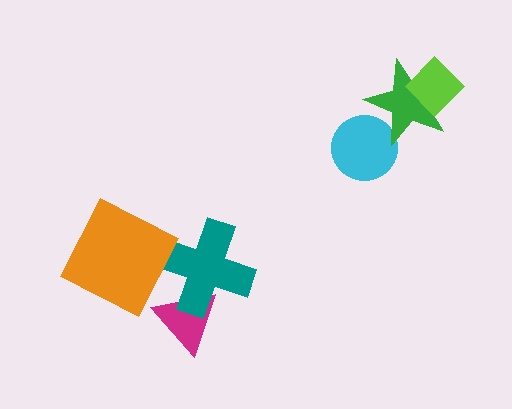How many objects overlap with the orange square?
0 objects overlap with the orange square.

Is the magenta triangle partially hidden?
Yes, it is partially covered by another shape.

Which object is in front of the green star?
The lime diamond is in front of the green star.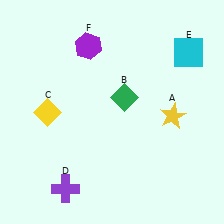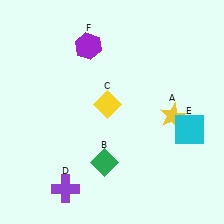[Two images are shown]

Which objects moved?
The objects that moved are: the green diamond (B), the yellow diamond (C), the cyan square (E).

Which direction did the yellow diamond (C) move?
The yellow diamond (C) moved right.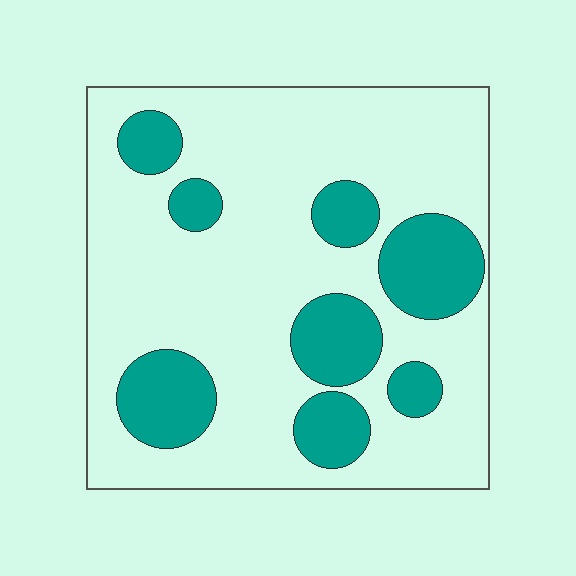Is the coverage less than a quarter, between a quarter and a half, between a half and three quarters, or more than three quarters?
Less than a quarter.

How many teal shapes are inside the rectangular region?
8.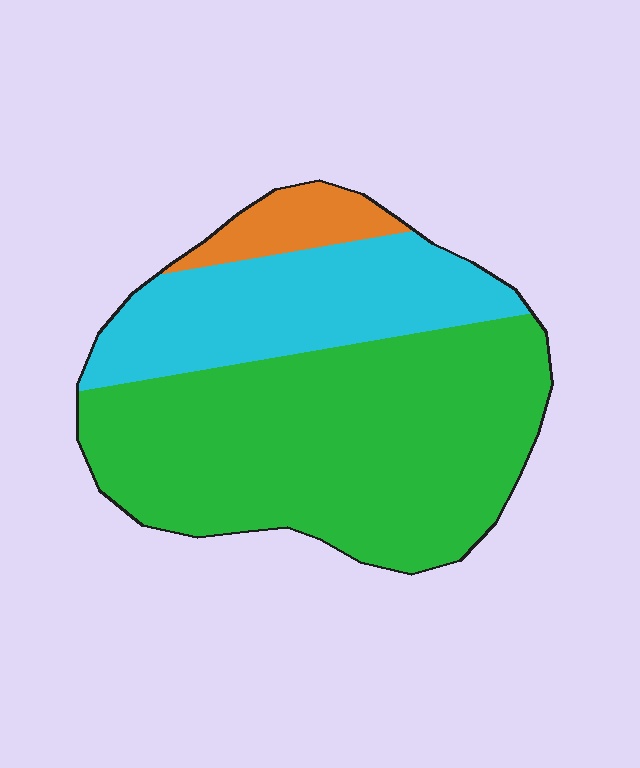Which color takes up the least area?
Orange, at roughly 10%.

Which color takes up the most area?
Green, at roughly 65%.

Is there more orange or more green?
Green.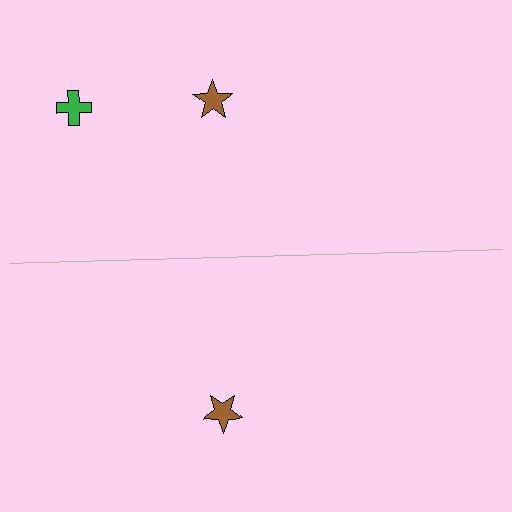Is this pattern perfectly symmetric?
No, the pattern is not perfectly symmetric. A green cross is missing from the bottom side.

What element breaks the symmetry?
A green cross is missing from the bottom side.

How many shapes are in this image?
There are 3 shapes in this image.